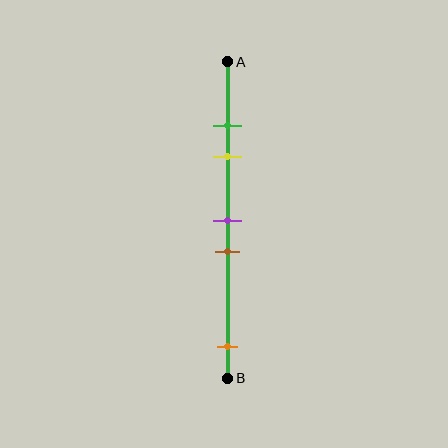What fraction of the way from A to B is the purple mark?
The purple mark is approximately 50% (0.5) of the way from A to B.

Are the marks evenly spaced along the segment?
No, the marks are not evenly spaced.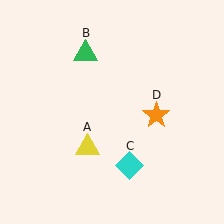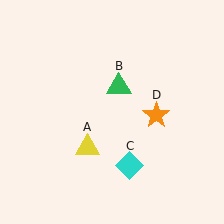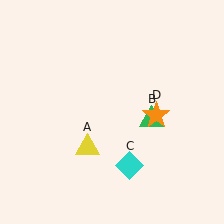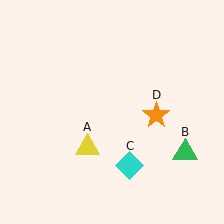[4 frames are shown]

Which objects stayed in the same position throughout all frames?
Yellow triangle (object A) and cyan diamond (object C) and orange star (object D) remained stationary.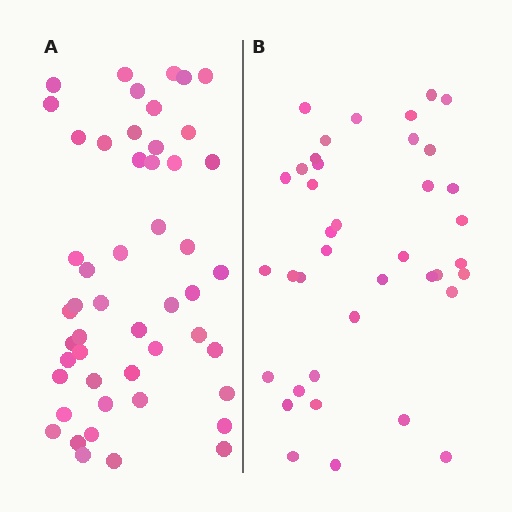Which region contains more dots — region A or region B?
Region A (the left region) has more dots.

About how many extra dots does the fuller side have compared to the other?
Region A has roughly 12 or so more dots than region B.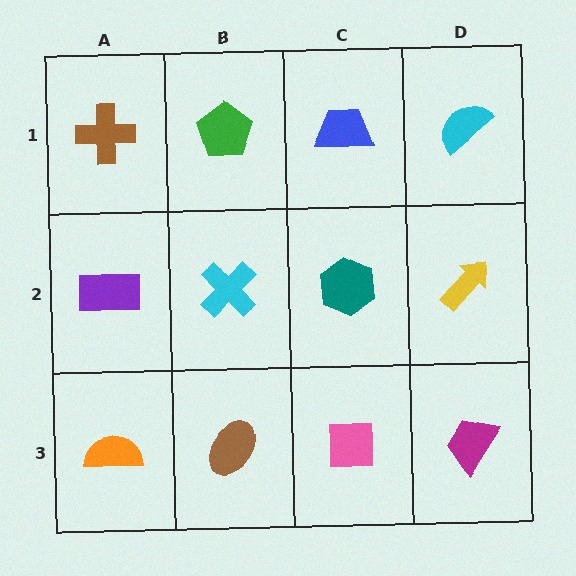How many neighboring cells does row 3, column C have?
3.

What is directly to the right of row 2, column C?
A yellow arrow.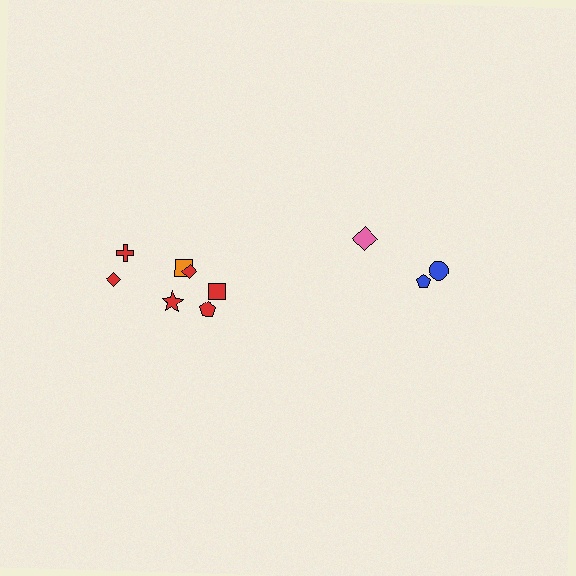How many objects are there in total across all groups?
There are 10 objects.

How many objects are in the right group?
There are 3 objects.